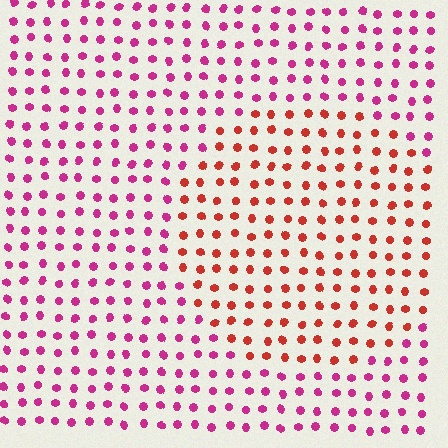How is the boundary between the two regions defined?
The boundary is defined purely by a slight shift in hue (about 41 degrees). Spacing, size, and orientation are identical on both sides.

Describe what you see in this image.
The image is filled with small magenta elements in a uniform arrangement. A circle-shaped region is visible where the elements are tinted to a slightly different hue, forming a subtle color boundary.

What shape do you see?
I see a circle.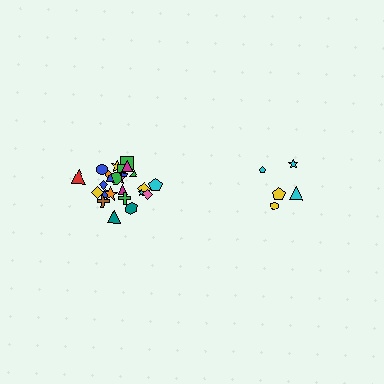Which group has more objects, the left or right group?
The left group.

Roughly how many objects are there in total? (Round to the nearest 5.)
Roughly 30 objects in total.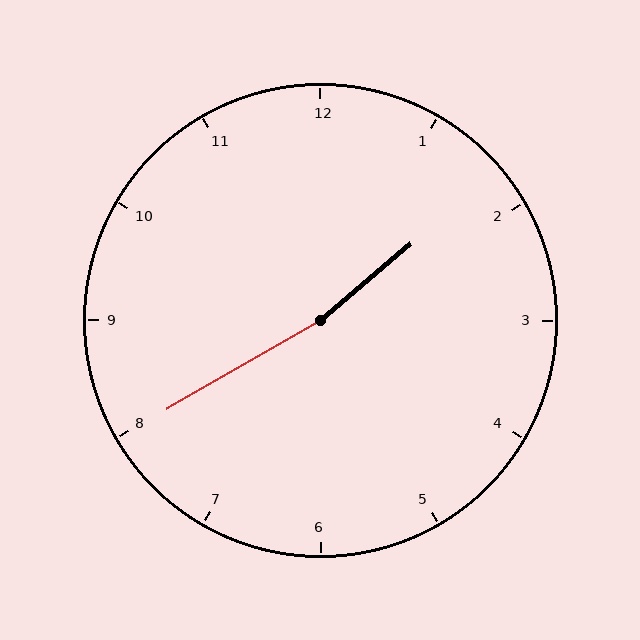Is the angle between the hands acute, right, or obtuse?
It is obtuse.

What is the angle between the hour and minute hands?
Approximately 170 degrees.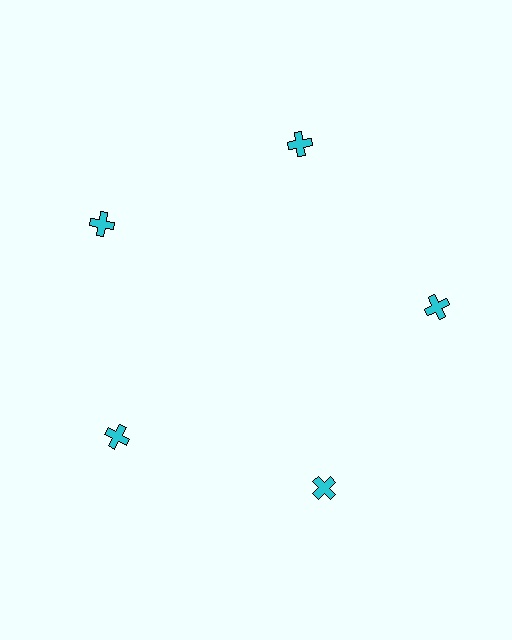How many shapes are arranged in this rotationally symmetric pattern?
There are 5 shapes, arranged in 5 groups of 1.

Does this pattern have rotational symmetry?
Yes, this pattern has 5-fold rotational symmetry. It looks the same after rotating 72 degrees around the center.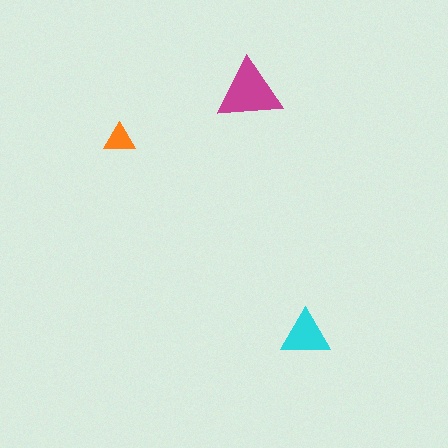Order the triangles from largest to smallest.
the magenta one, the cyan one, the orange one.